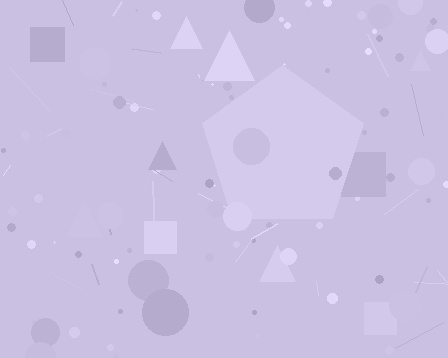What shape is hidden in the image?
A pentagon is hidden in the image.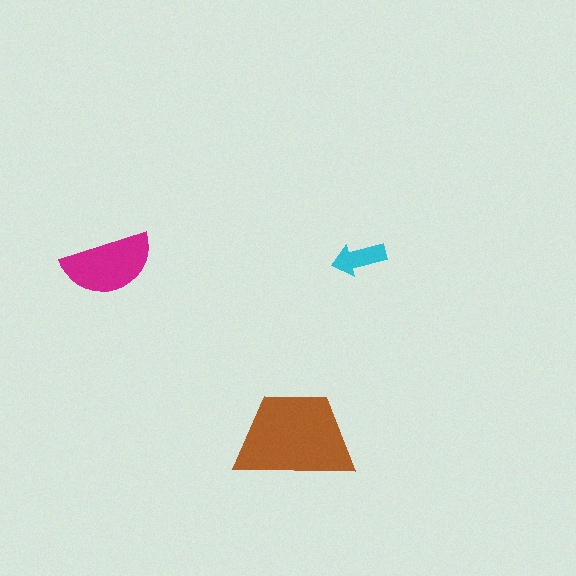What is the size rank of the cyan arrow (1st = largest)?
3rd.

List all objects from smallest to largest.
The cyan arrow, the magenta semicircle, the brown trapezoid.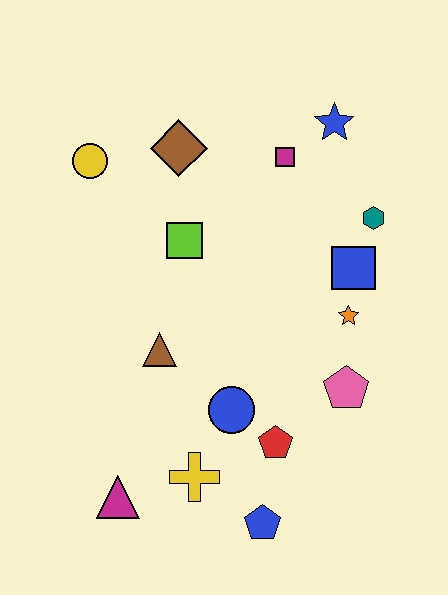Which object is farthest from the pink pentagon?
The yellow circle is farthest from the pink pentagon.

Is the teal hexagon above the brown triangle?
Yes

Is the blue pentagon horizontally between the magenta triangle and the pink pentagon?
Yes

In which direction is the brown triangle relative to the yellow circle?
The brown triangle is below the yellow circle.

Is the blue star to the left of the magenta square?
No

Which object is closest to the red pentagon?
The blue circle is closest to the red pentagon.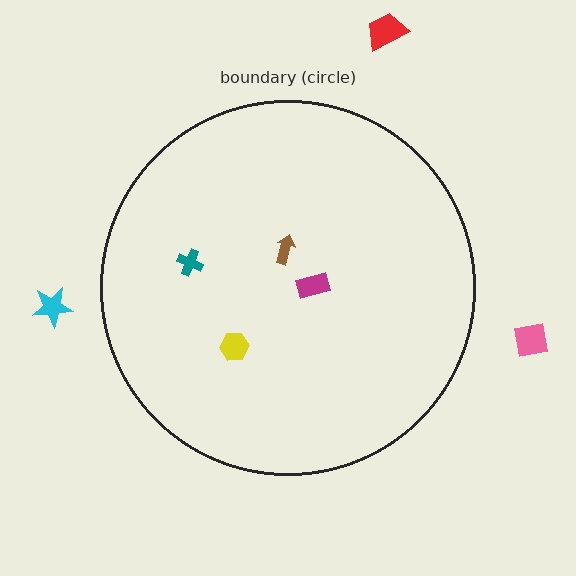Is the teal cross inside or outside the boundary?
Inside.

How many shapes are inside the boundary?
4 inside, 3 outside.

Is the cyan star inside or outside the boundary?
Outside.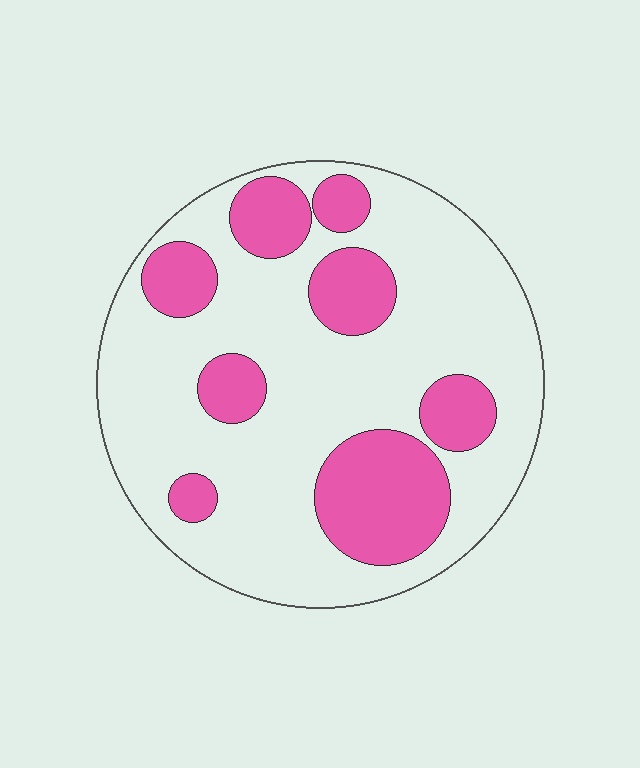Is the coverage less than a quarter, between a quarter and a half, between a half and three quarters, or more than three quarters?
Between a quarter and a half.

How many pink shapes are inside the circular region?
8.